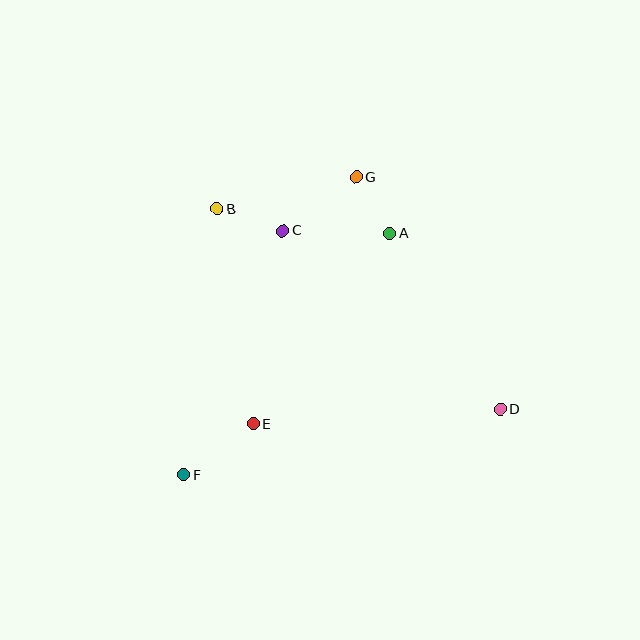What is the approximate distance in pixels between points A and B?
The distance between A and B is approximately 174 pixels.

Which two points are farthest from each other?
Points B and D are farthest from each other.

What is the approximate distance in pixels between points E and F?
The distance between E and F is approximately 86 pixels.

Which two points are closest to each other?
Points A and G are closest to each other.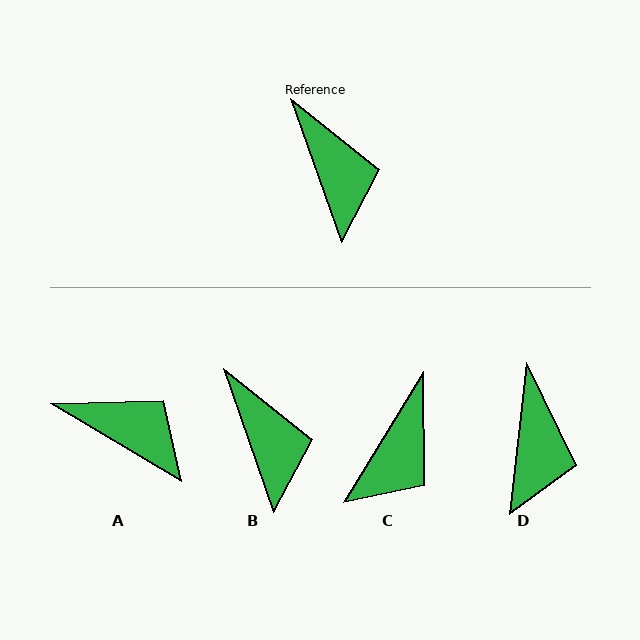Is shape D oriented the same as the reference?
No, it is off by about 26 degrees.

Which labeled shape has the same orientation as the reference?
B.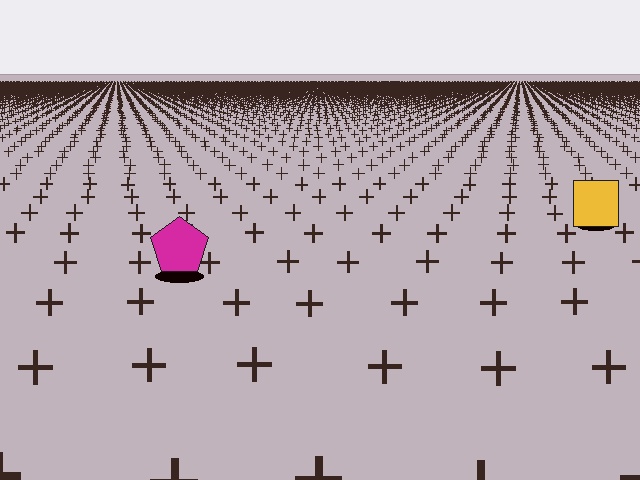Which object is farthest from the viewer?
The yellow square is farthest from the viewer. It appears smaller and the ground texture around it is denser.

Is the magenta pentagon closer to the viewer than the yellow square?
Yes. The magenta pentagon is closer — you can tell from the texture gradient: the ground texture is coarser near it.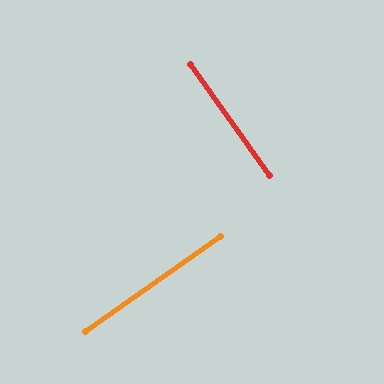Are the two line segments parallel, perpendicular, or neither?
Perpendicular — they meet at approximately 90°.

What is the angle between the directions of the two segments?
Approximately 90 degrees.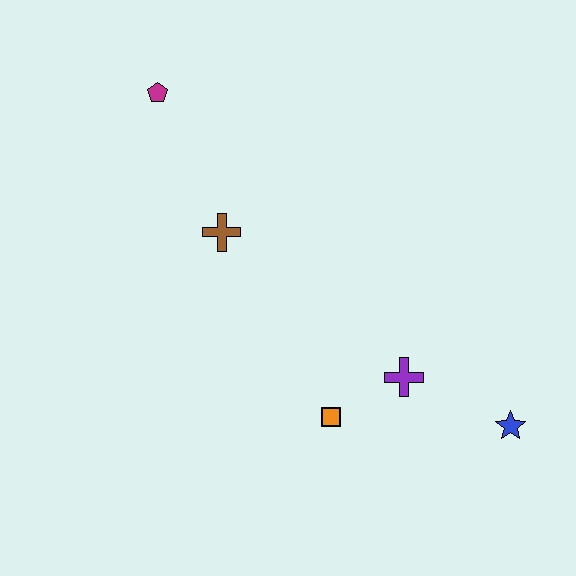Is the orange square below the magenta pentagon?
Yes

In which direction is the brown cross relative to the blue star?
The brown cross is to the left of the blue star.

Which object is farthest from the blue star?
The magenta pentagon is farthest from the blue star.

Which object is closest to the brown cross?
The magenta pentagon is closest to the brown cross.